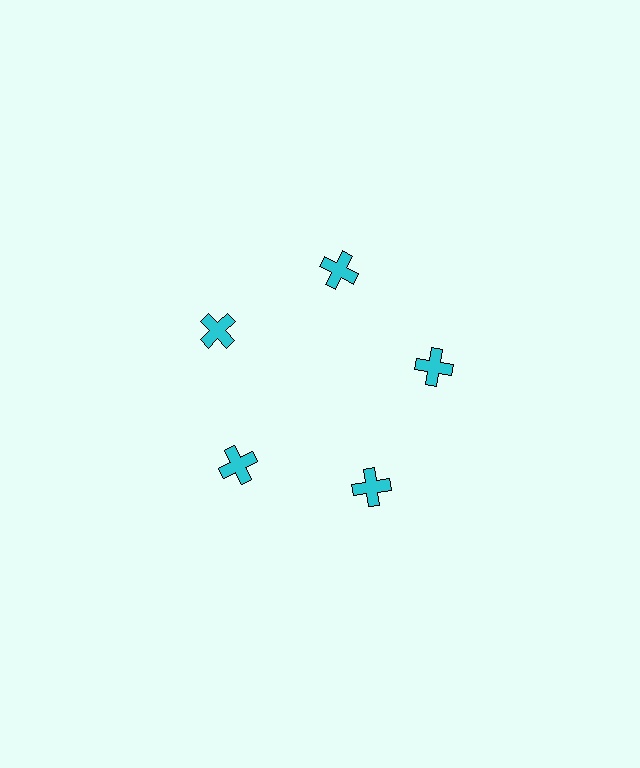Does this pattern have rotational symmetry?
Yes, this pattern has 5-fold rotational symmetry. It looks the same after rotating 72 degrees around the center.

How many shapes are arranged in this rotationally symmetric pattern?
There are 5 shapes, arranged in 5 groups of 1.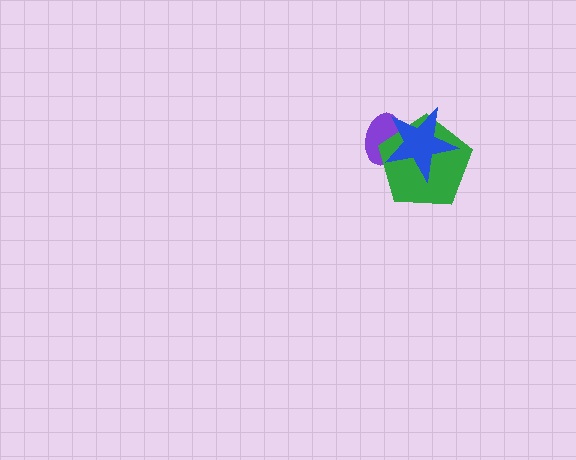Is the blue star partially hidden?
No, no other shape covers it.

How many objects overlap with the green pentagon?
2 objects overlap with the green pentagon.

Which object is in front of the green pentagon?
The blue star is in front of the green pentagon.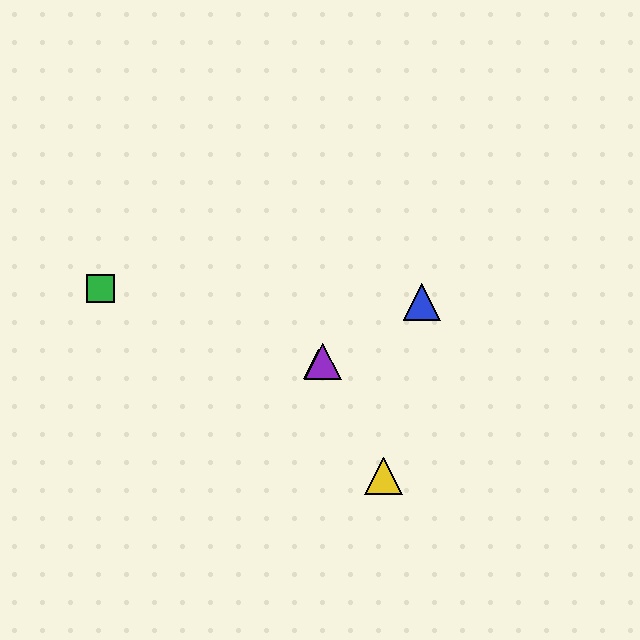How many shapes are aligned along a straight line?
3 shapes (the red triangle, the blue triangle, the purple triangle) are aligned along a straight line.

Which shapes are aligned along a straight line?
The red triangle, the blue triangle, the purple triangle are aligned along a straight line.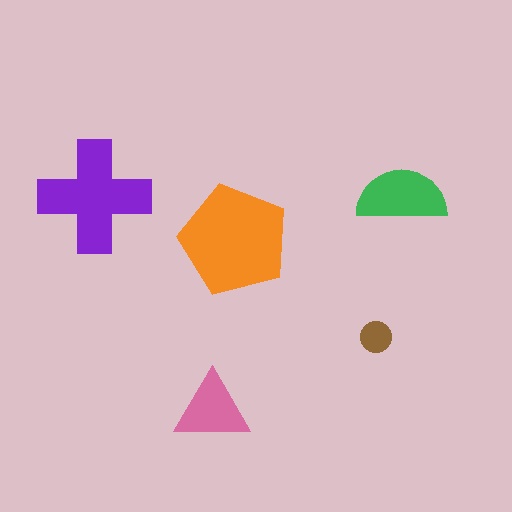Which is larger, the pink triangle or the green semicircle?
The green semicircle.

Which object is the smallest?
The brown circle.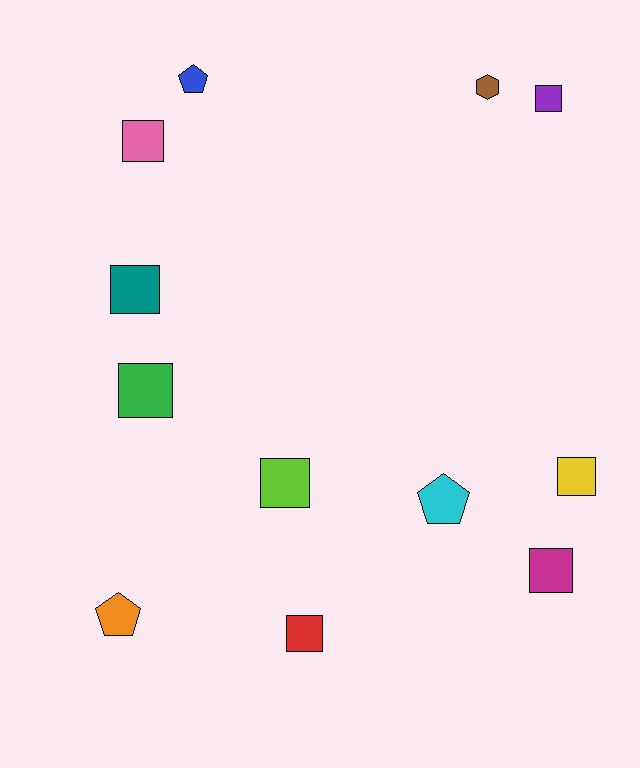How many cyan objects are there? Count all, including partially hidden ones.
There is 1 cyan object.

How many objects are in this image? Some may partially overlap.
There are 12 objects.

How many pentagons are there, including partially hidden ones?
There are 3 pentagons.